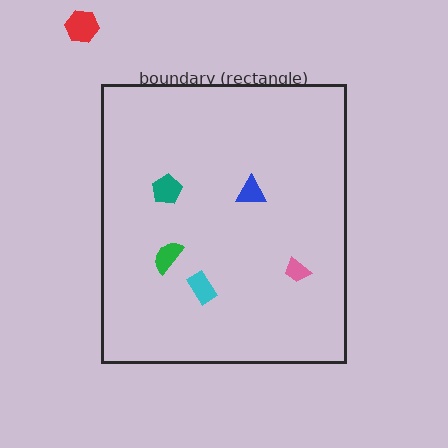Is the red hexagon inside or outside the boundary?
Outside.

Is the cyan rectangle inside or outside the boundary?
Inside.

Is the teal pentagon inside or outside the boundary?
Inside.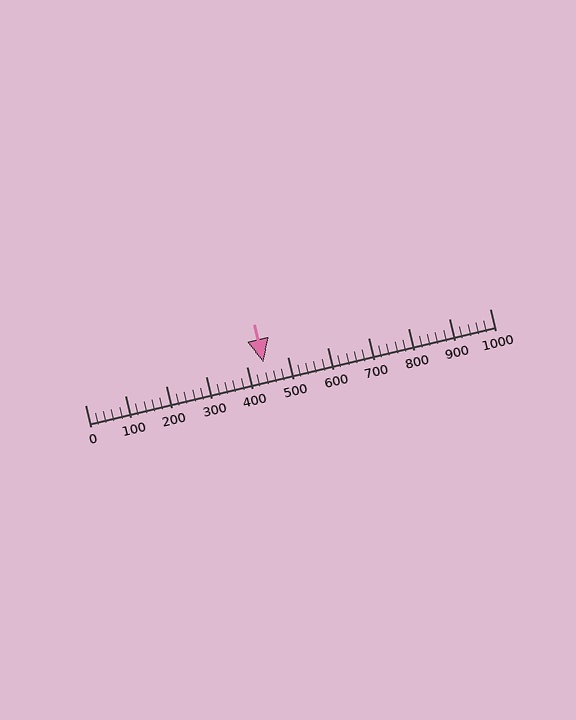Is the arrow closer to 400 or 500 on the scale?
The arrow is closer to 400.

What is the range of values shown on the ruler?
The ruler shows values from 0 to 1000.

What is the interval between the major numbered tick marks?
The major tick marks are spaced 100 units apart.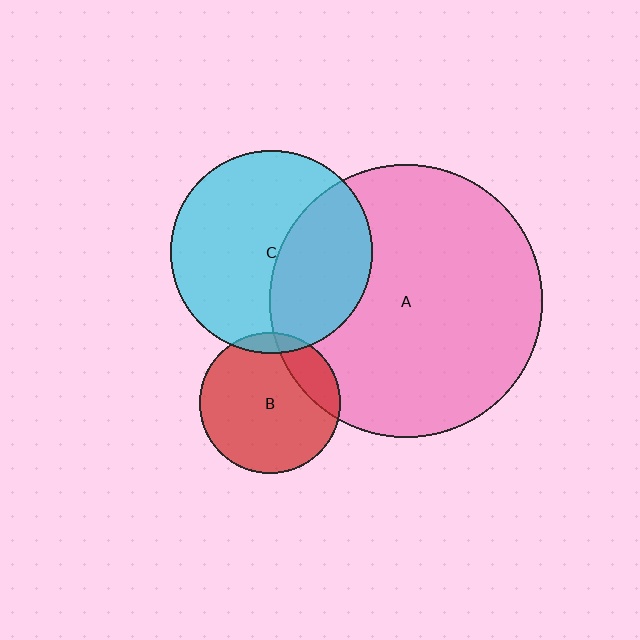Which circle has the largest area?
Circle A (pink).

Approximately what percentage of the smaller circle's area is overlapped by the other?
Approximately 5%.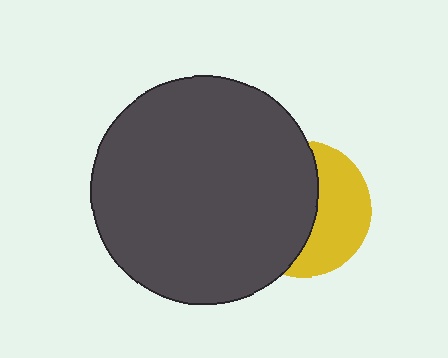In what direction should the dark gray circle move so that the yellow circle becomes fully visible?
The dark gray circle should move left. That is the shortest direction to clear the overlap and leave the yellow circle fully visible.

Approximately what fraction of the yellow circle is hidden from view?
Roughly 57% of the yellow circle is hidden behind the dark gray circle.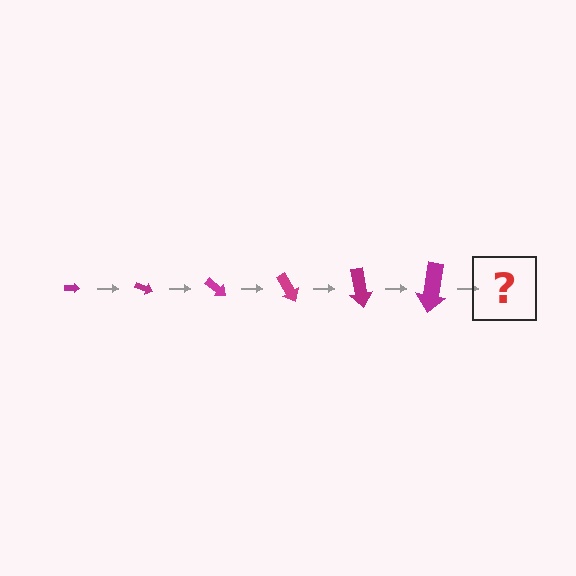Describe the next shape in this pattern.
It should be an arrow, larger than the previous one and rotated 120 degrees from the start.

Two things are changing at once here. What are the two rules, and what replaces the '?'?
The two rules are that the arrow grows larger each step and it rotates 20 degrees each step. The '?' should be an arrow, larger than the previous one and rotated 120 degrees from the start.